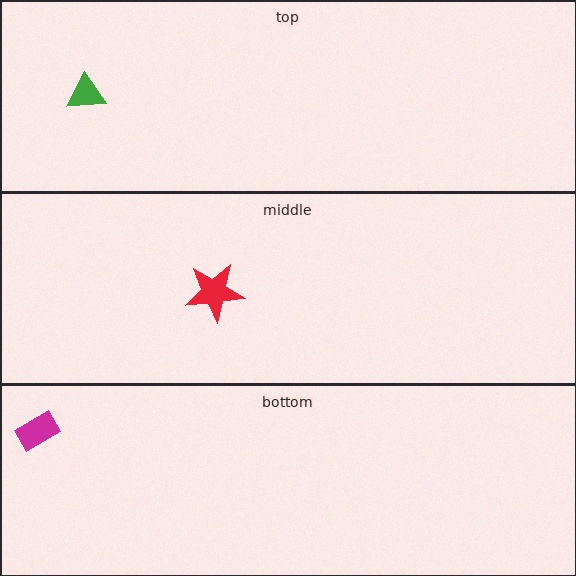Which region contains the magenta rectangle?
The bottom region.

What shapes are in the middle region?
The red star.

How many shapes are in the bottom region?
1.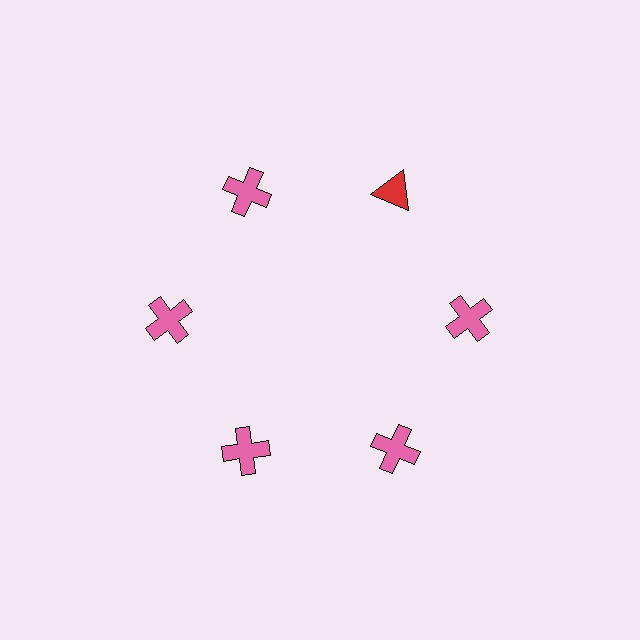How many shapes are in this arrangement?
There are 6 shapes arranged in a ring pattern.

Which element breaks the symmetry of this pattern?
The red triangle at roughly the 1 o'clock position breaks the symmetry. All other shapes are pink crosses.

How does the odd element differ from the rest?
It differs in both color (red instead of pink) and shape (triangle instead of cross).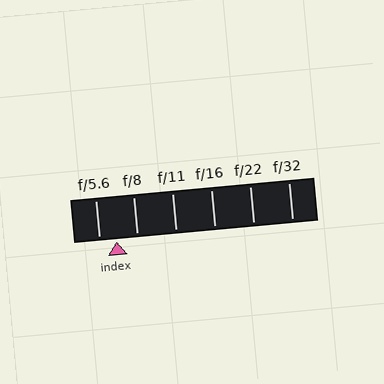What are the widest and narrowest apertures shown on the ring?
The widest aperture shown is f/5.6 and the narrowest is f/32.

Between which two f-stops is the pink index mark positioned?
The index mark is between f/5.6 and f/8.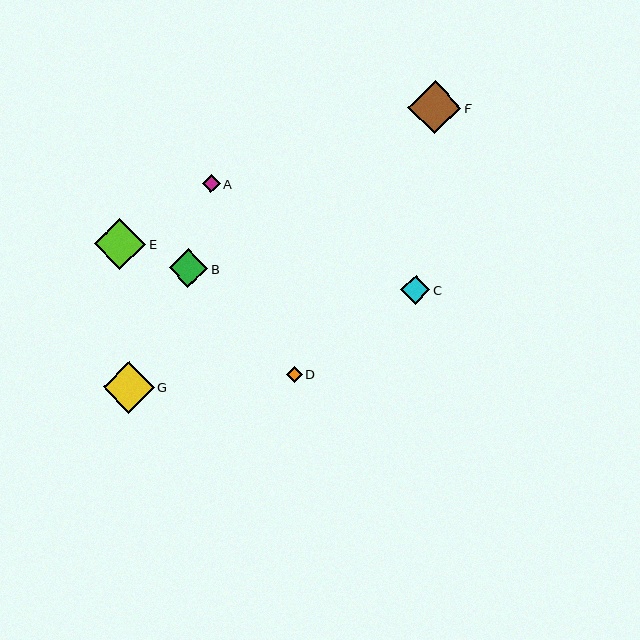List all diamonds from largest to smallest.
From largest to smallest: F, E, G, B, C, A, D.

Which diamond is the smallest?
Diamond D is the smallest with a size of approximately 15 pixels.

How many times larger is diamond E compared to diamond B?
Diamond E is approximately 1.3 times the size of diamond B.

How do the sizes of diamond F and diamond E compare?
Diamond F and diamond E are approximately the same size.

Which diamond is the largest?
Diamond F is the largest with a size of approximately 53 pixels.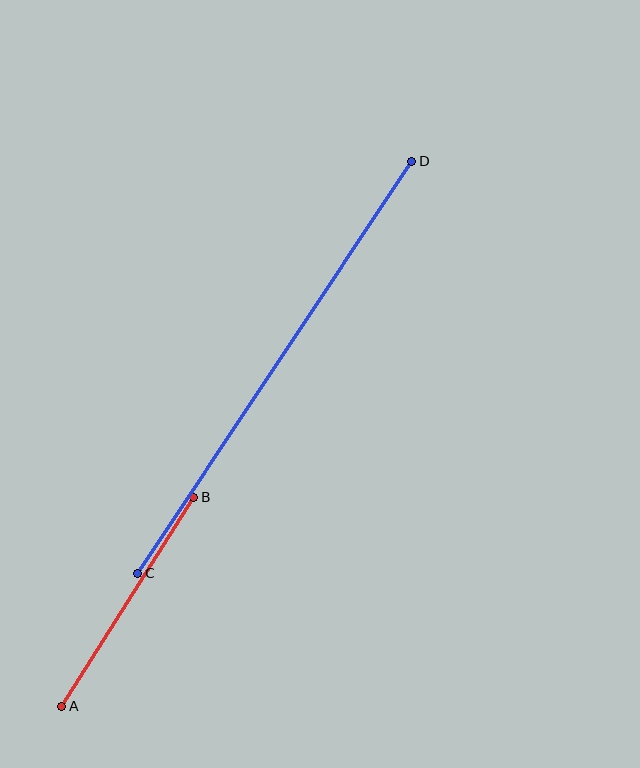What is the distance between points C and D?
The distance is approximately 494 pixels.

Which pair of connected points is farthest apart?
Points C and D are farthest apart.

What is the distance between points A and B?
The distance is approximately 247 pixels.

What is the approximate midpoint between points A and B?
The midpoint is at approximately (128, 602) pixels.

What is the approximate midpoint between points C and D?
The midpoint is at approximately (275, 367) pixels.